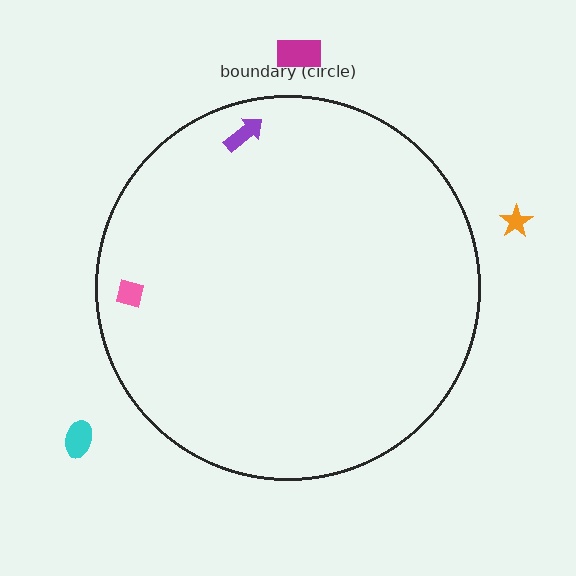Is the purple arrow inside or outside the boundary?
Inside.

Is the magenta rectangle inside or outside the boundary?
Outside.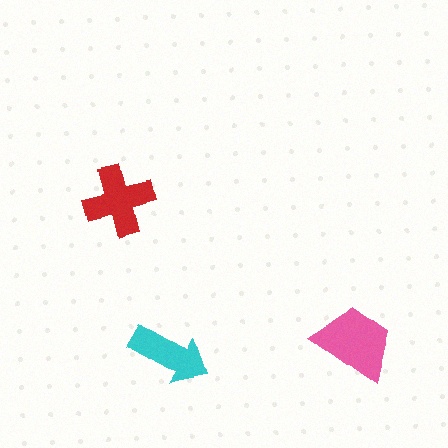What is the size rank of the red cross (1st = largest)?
2nd.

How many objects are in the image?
There are 3 objects in the image.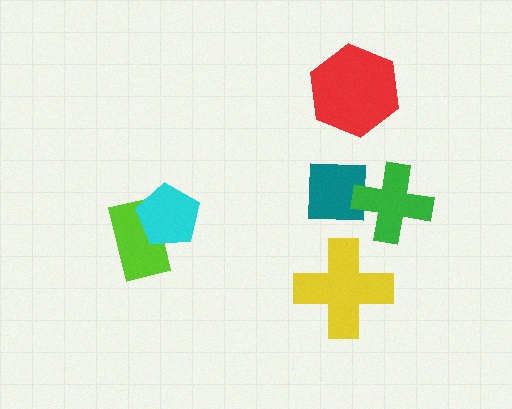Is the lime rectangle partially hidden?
Yes, it is partially covered by another shape.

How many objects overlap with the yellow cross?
0 objects overlap with the yellow cross.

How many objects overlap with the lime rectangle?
1 object overlaps with the lime rectangle.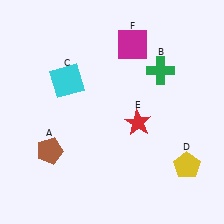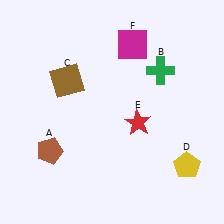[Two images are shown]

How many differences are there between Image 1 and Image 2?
There is 1 difference between the two images.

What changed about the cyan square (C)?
In Image 1, C is cyan. In Image 2, it changed to brown.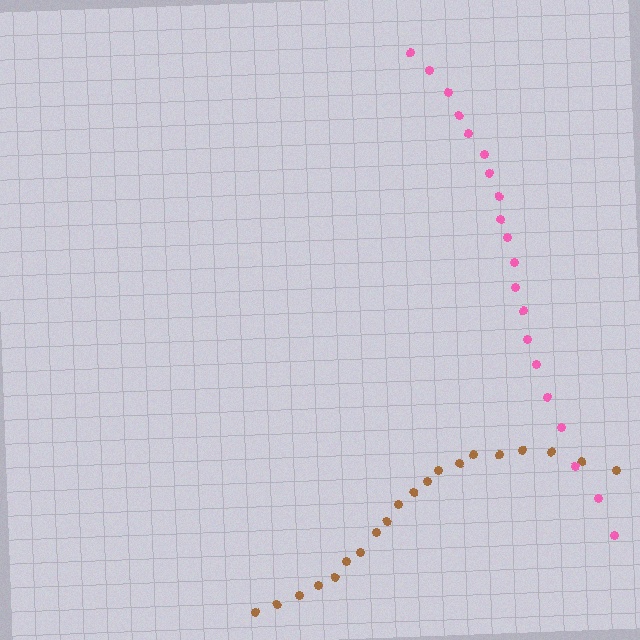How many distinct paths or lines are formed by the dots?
There are 2 distinct paths.